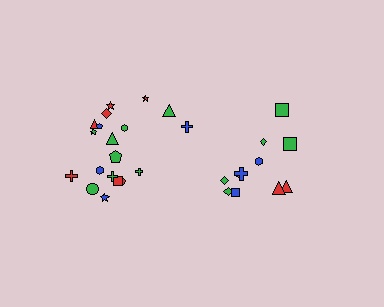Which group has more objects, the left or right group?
The left group.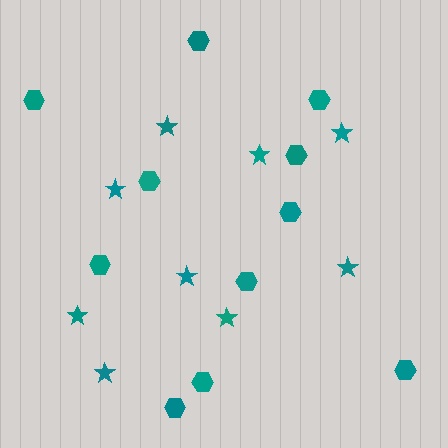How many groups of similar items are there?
There are 2 groups: one group of stars (9) and one group of hexagons (11).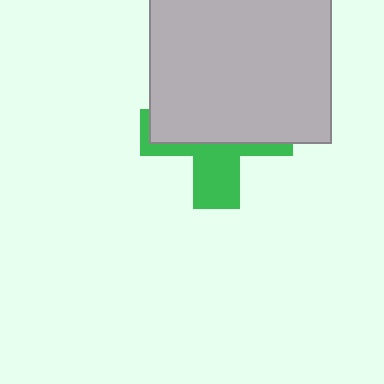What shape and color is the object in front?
The object in front is a light gray rectangle.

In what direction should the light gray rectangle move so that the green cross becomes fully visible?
The light gray rectangle should move up. That is the shortest direction to clear the overlap and leave the green cross fully visible.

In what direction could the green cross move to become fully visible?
The green cross could move down. That would shift it out from behind the light gray rectangle entirely.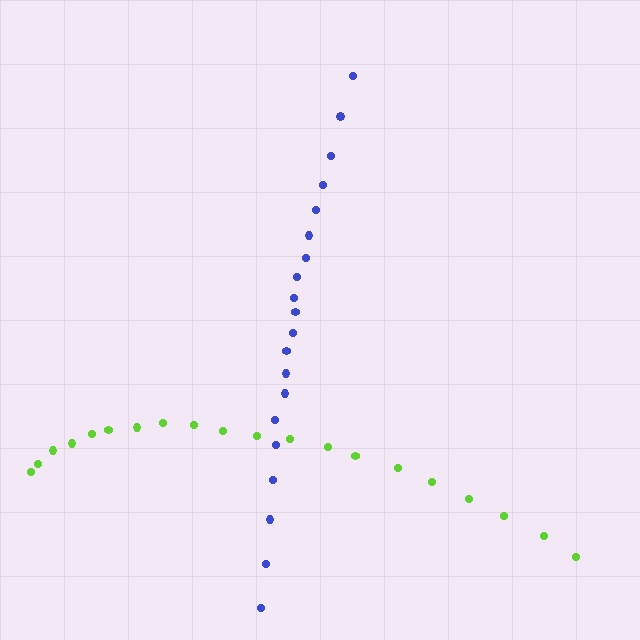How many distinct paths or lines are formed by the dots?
There are 2 distinct paths.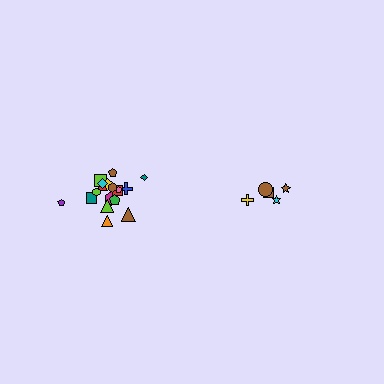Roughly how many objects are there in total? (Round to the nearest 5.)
Roughly 25 objects in total.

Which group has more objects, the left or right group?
The left group.